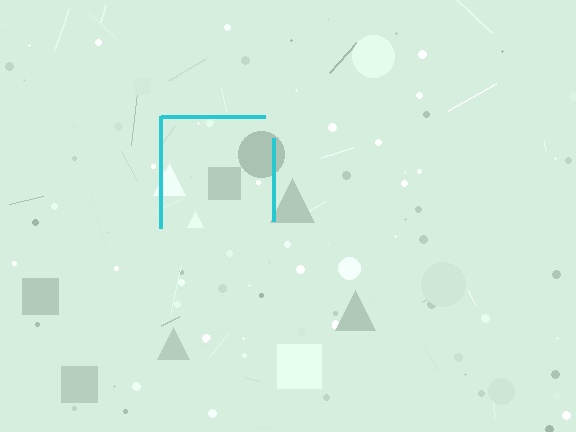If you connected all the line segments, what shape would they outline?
They would outline a square.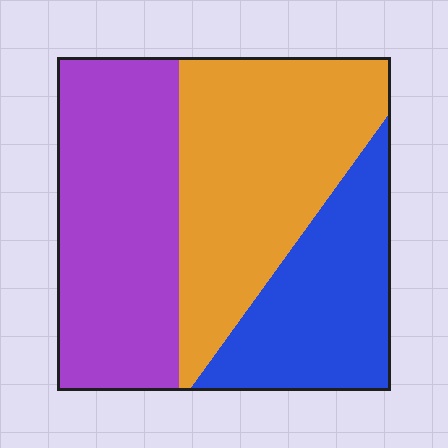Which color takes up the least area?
Blue, at roughly 25%.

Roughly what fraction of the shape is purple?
Purple takes up about three eighths (3/8) of the shape.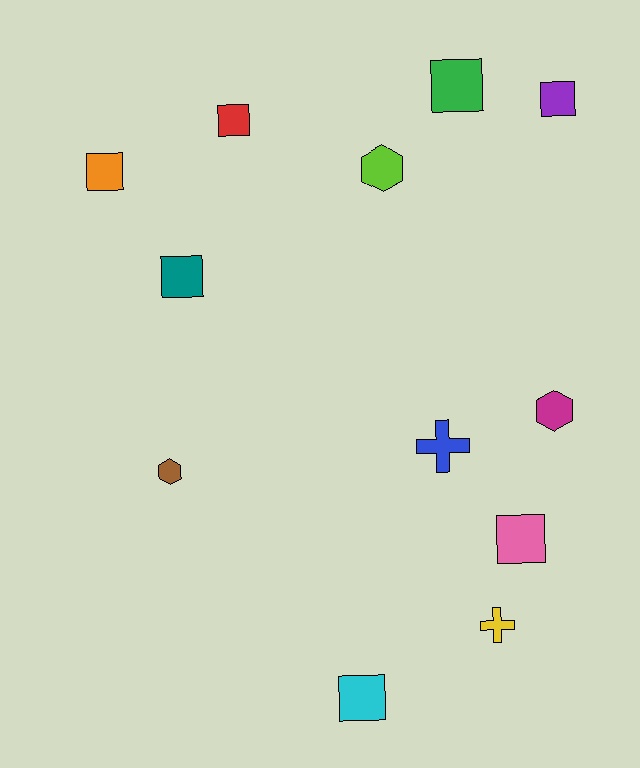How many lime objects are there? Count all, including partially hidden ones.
There is 1 lime object.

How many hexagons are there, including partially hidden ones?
There are 3 hexagons.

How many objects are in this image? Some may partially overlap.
There are 12 objects.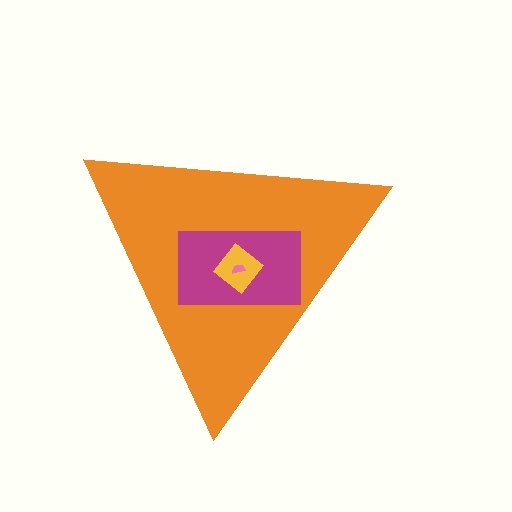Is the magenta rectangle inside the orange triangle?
Yes.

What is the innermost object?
The pink semicircle.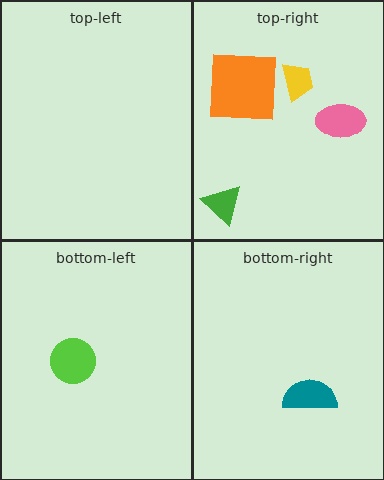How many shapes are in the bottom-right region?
1.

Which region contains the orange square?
The top-right region.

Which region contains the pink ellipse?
The top-right region.